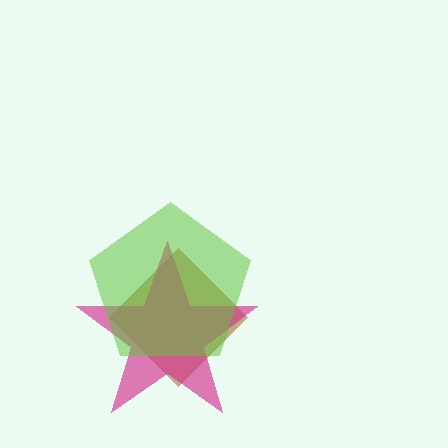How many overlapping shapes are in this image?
There are 3 overlapping shapes in the image.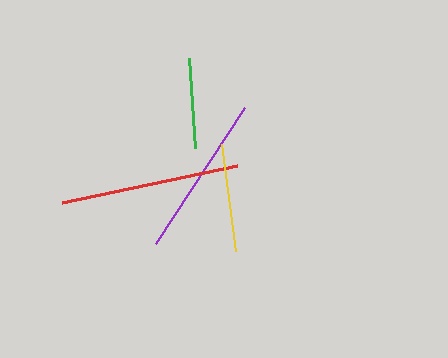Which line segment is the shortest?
The green line is the shortest at approximately 90 pixels.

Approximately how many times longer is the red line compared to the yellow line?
The red line is approximately 1.6 times the length of the yellow line.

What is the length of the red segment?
The red segment is approximately 178 pixels long.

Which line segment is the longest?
The red line is the longest at approximately 178 pixels.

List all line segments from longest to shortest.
From longest to shortest: red, purple, yellow, green.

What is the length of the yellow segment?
The yellow segment is approximately 108 pixels long.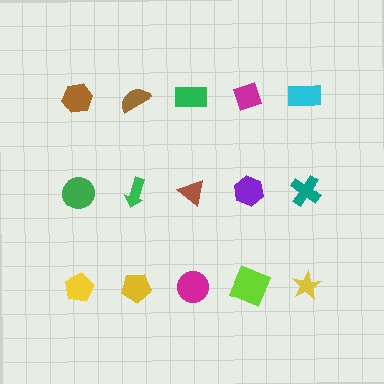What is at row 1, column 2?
A brown semicircle.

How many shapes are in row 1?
5 shapes.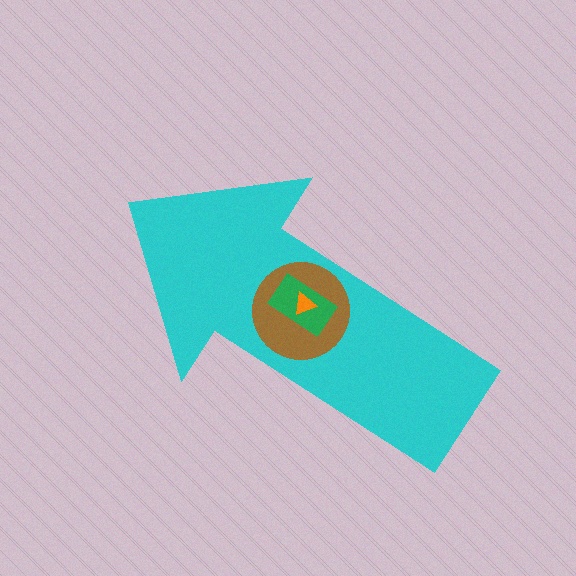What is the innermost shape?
The orange triangle.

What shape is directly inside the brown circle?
The green rectangle.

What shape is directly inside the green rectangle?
The orange triangle.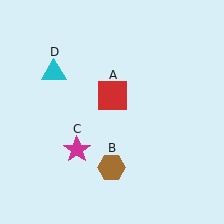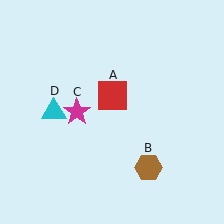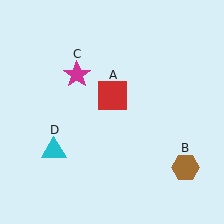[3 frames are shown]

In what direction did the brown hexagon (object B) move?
The brown hexagon (object B) moved right.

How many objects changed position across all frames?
3 objects changed position: brown hexagon (object B), magenta star (object C), cyan triangle (object D).